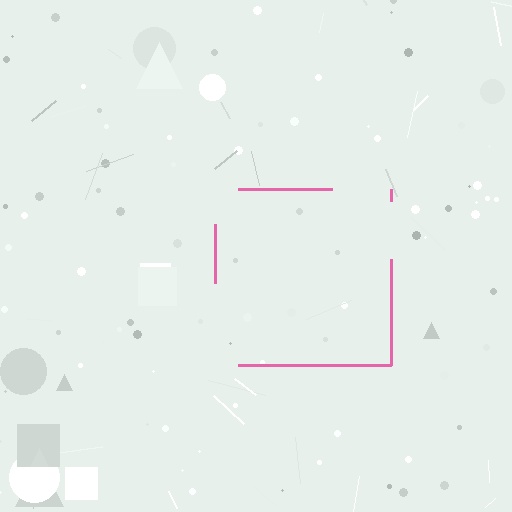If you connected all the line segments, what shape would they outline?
They would outline a square.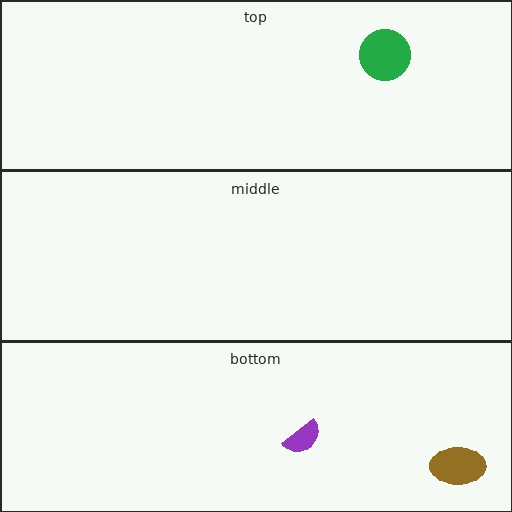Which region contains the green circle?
The top region.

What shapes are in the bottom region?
The brown ellipse, the purple semicircle.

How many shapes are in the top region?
1.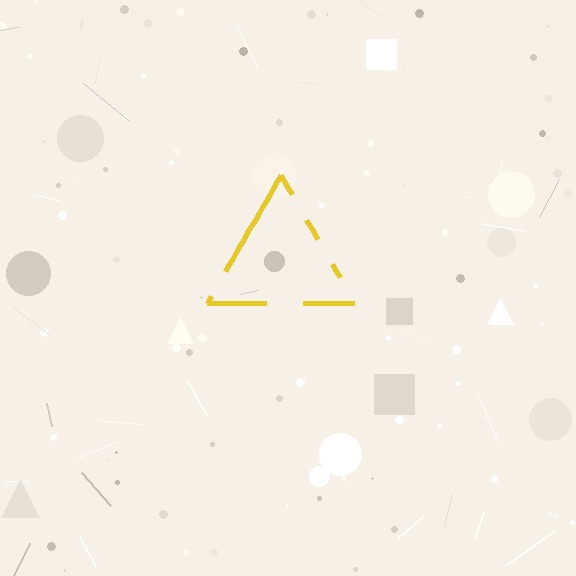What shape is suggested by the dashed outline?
The dashed outline suggests a triangle.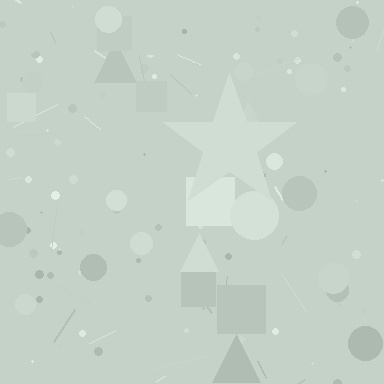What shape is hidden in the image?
A star is hidden in the image.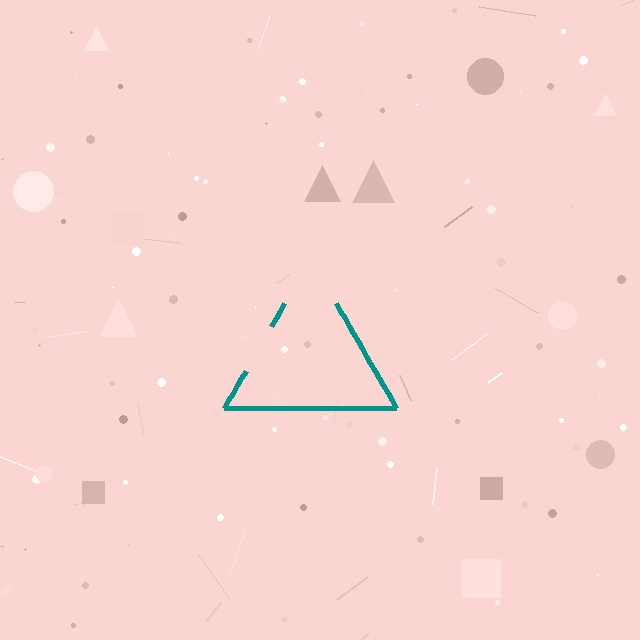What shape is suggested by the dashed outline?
The dashed outline suggests a triangle.